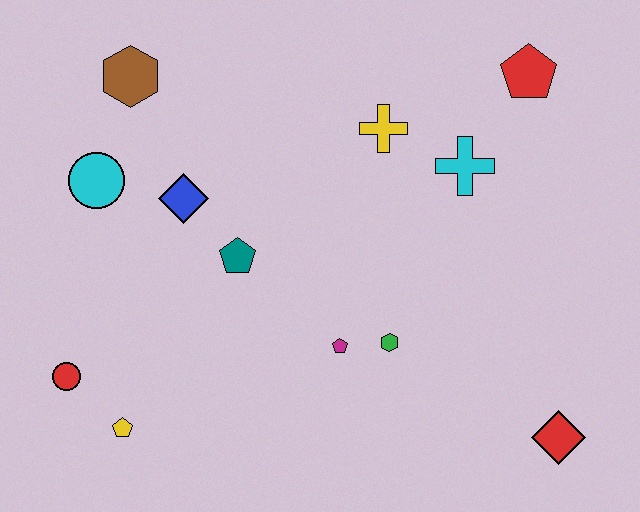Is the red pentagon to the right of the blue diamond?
Yes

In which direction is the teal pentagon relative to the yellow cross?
The teal pentagon is to the left of the yellow cross.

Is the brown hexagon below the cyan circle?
No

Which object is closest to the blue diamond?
The teal pentagon is closest to the blue diamond.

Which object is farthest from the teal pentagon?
The red diamond is farthest from the teal pentagon.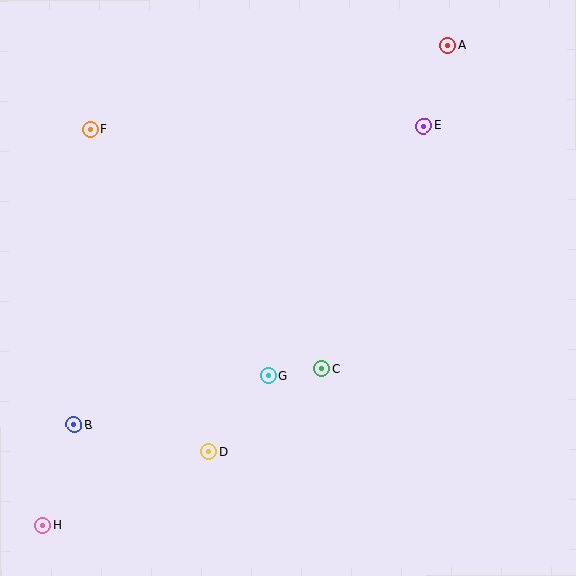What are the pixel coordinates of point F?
Point F is at (91, 129).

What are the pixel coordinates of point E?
Point E is at (424, 126).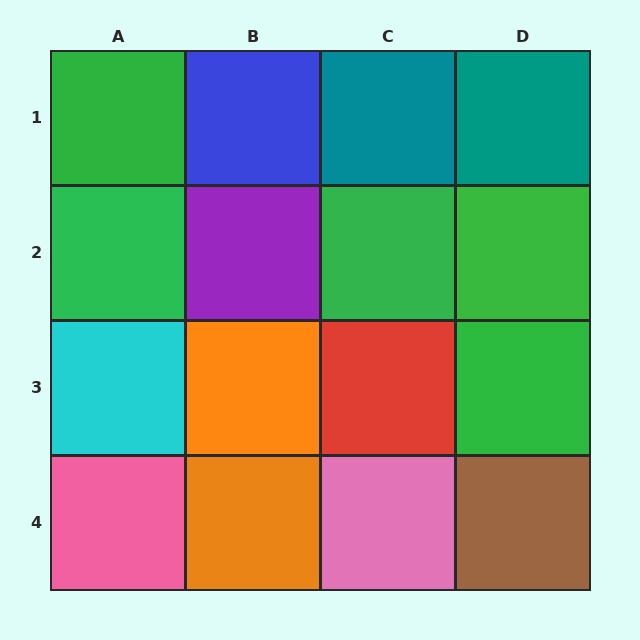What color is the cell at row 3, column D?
Green.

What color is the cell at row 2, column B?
Purple.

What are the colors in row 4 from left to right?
Pink, orange, pink, brown.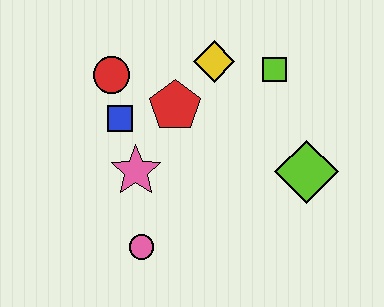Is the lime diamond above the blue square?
No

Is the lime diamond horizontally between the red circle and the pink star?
No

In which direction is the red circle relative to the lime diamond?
The red circle is to the left of the lime diamond.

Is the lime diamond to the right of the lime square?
Yes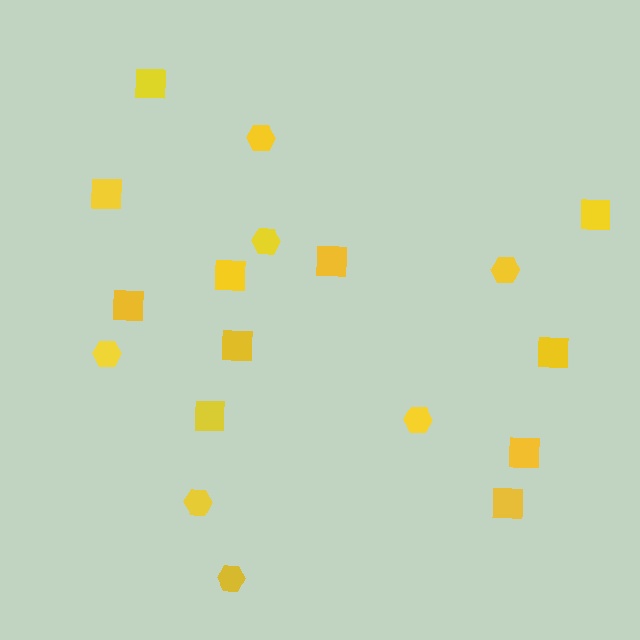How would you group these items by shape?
There are 2 groups: one group of hexagons (7) and one group of squares (11).